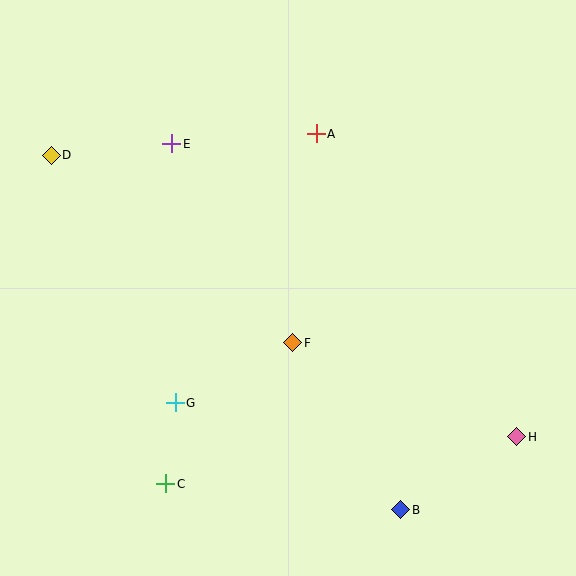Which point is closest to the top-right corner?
Point A is closest to the top-right corner.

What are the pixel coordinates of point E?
Point E is at (172, 144).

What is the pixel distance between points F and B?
The distance between F and B is 199 pixels.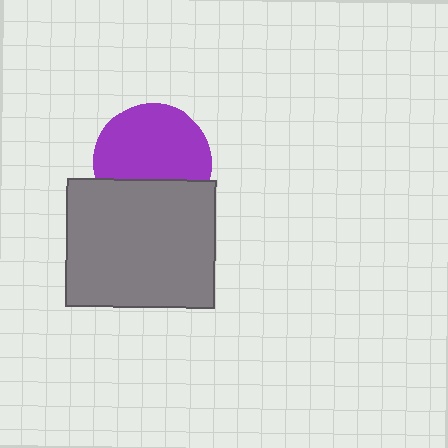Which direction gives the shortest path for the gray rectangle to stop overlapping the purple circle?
Moving down gives the shortest separation.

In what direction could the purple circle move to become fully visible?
The purple circle could move up. That would shift it out from behind the gray rectangle entirely.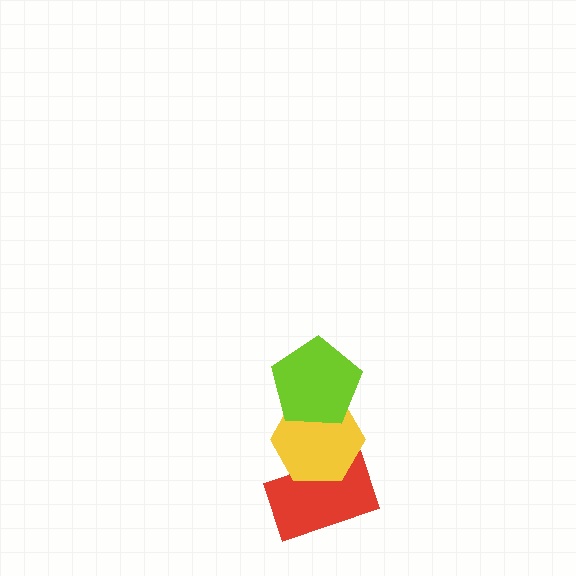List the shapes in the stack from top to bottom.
From top to bottom: the lime pentagon, the yellow hexagon, the red rectangle.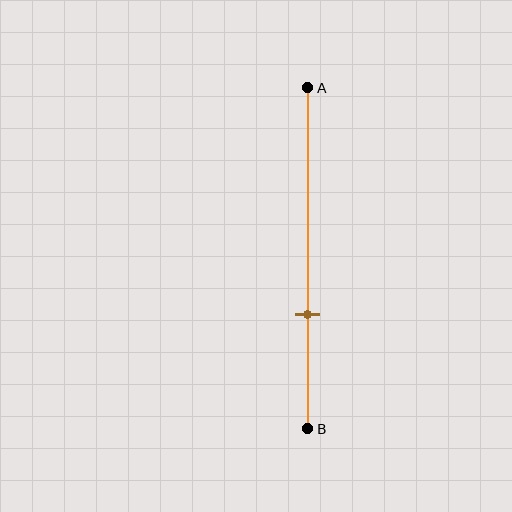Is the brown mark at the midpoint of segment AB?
No, the mark is at about 65% from A, not at the 50% midpoint.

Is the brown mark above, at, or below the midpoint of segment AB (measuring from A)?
The brown mark is below the midpoint of segment AB.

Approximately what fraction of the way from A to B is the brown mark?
The brown mark is approximately 65% of the way from A to B.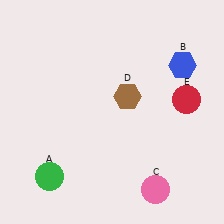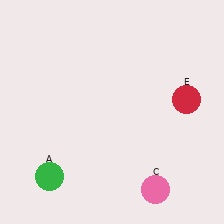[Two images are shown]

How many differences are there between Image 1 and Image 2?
There are 2 differences between the two images.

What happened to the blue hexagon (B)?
The blue hexagon (B) was removed in Image 2. It was in the top-right area of Image 1.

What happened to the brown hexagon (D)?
The brown hexagon (D) was removed in Image 2. It was in the top-right area of Image 1.